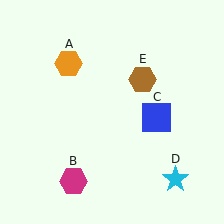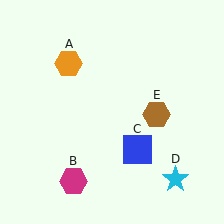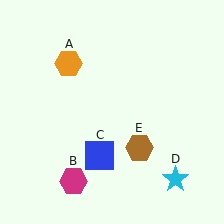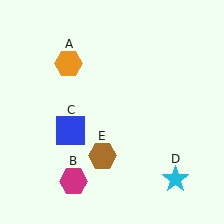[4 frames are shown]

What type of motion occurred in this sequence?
The blue square (object C), brown hexagon (object E) rotated clockwise around the center of the scene.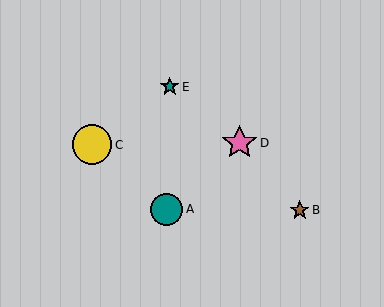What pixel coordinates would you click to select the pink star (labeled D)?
Click at (240, 143) to select the pink star D.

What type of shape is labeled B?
Shape B is a brown star.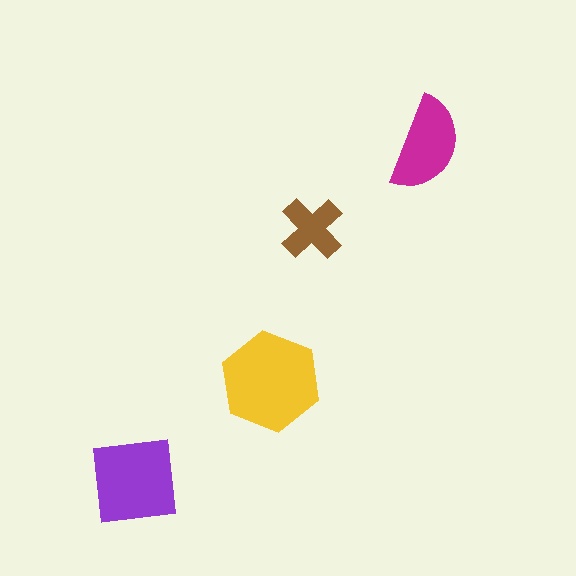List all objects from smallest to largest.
The brown cross, the magenta semicircle, the purple square, the yellow hexagon.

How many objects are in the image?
There are 4 objects in the image.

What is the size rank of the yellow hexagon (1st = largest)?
1st.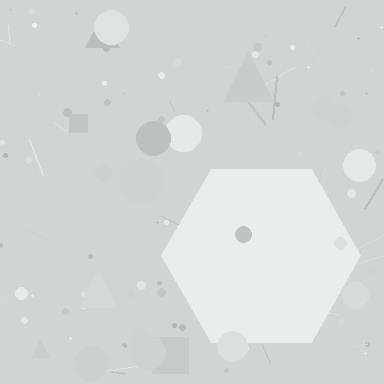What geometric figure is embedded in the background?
A hexagon is embedded in the background.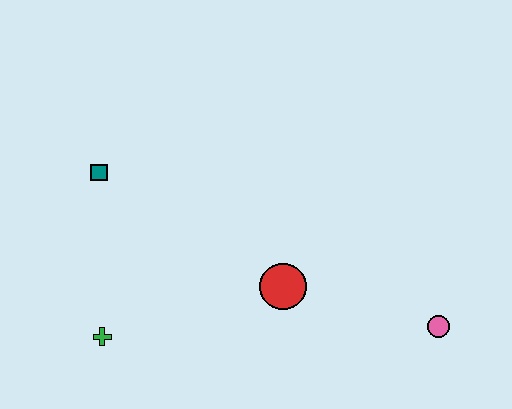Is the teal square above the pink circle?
Yes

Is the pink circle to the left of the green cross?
No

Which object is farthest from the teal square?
The pink circle is farthest from the teal square.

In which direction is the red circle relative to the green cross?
The red circle is to the right of the green cross.